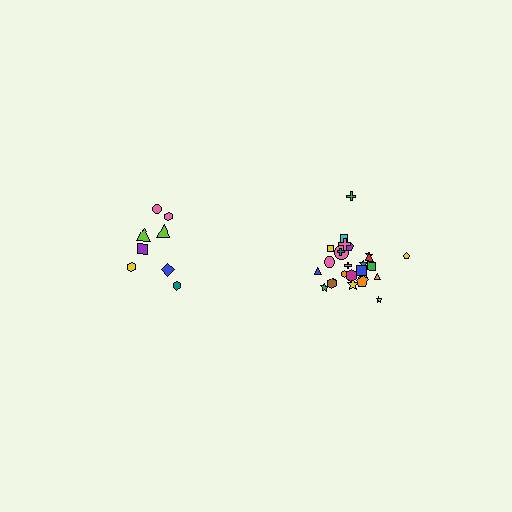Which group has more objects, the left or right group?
The right group.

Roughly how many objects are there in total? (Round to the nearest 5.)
Roughly 35 objects in total.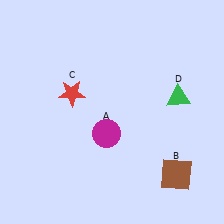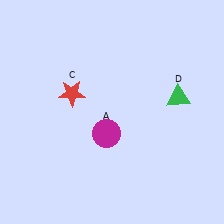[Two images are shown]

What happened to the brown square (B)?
The brown square (B) was removed in Image 2. It was in the bottom-right area of Image 1.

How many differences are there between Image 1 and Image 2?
There is 1 difference between the two images.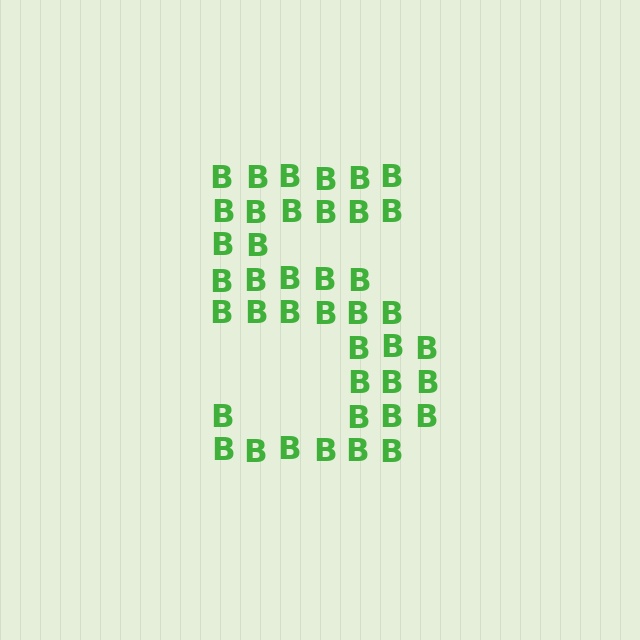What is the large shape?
The large shape is the digit 5.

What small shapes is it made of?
It is made of small letter B's.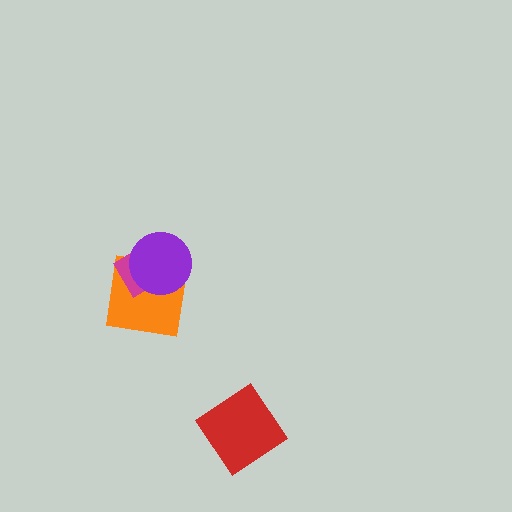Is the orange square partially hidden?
Yes, it is partially covered by another shape.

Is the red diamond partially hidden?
No, no other shape covers it.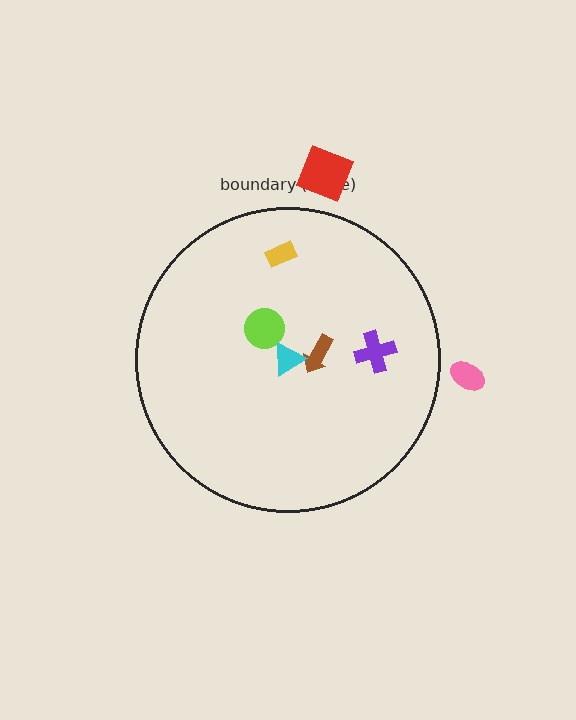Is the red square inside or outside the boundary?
Outside.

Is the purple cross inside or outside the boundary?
Inside.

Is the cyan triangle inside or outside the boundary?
Inside.